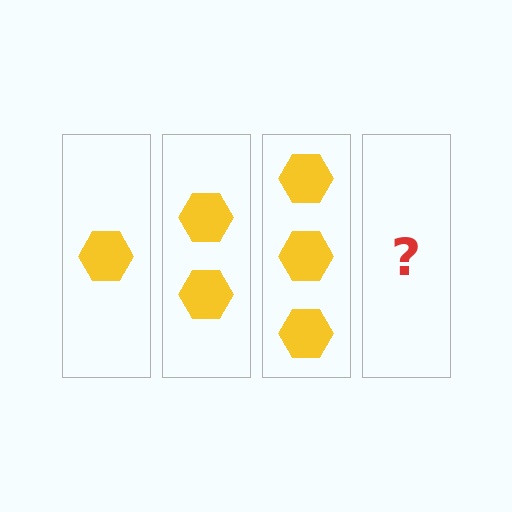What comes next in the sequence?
The next element should be 4 hexagons.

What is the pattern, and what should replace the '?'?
The pattern is that each step adds one more hexagon. The '?' should be 4 hexagons.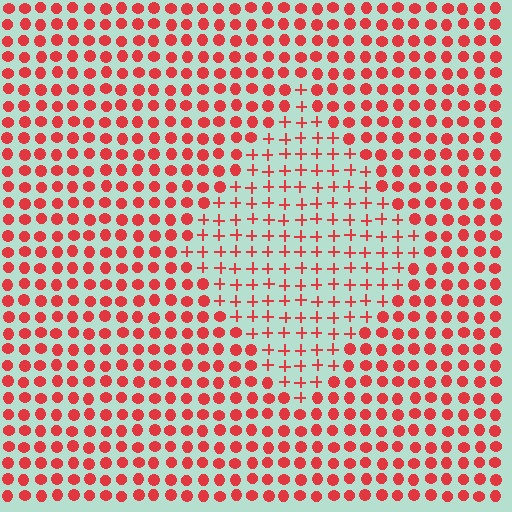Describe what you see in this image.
The image is filled with small red elements arranged in a uniform grid. A diamond-shaped region contains plus signs, while the surrounding area contains circles. The boundary is defined purely by the change in element shape.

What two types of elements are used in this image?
The image uses plus signs inside the diamond region and circles outside it.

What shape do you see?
I see a diamond.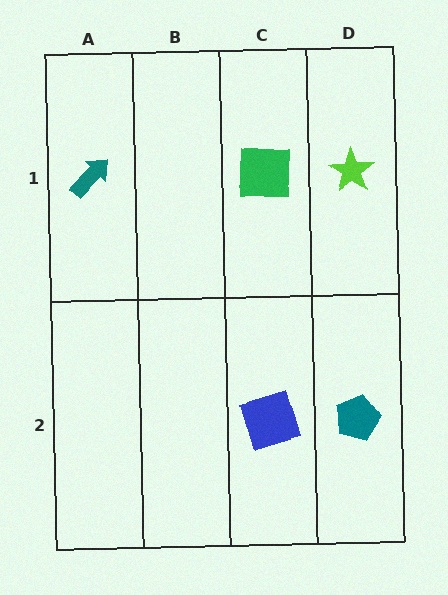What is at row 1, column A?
A teal arrow.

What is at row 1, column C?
A green square.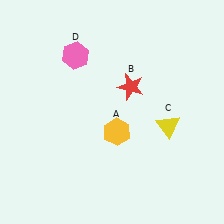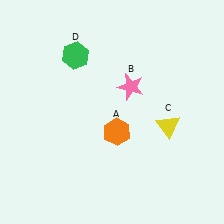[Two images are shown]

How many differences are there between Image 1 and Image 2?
There are 3 differences between the two images.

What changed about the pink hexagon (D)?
In Image 1, D is pink. In Image 2, it changed to green.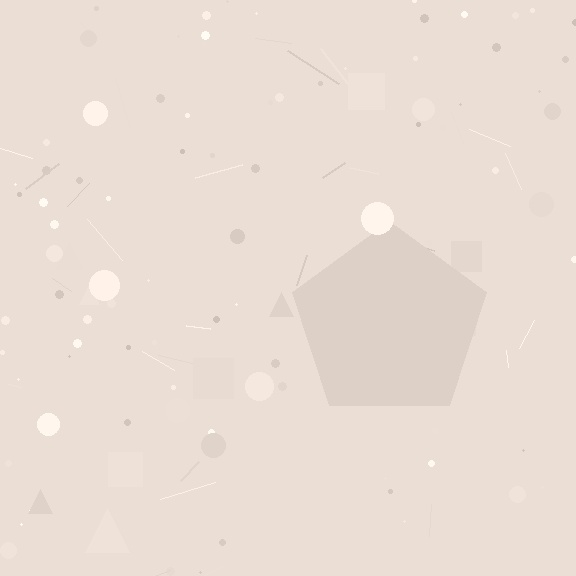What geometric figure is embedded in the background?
A pentagon is embedded in the background.